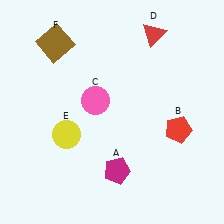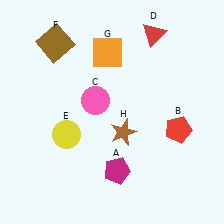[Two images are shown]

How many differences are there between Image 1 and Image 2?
There are 2 differences between the two images.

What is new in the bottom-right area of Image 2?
A brown star (H) was added in the bottom-right area of Image 2.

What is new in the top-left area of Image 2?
An orange square (G) was added in the top-left area of Image 2.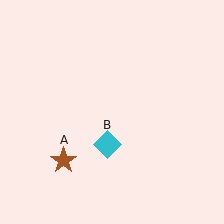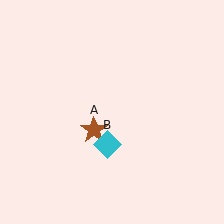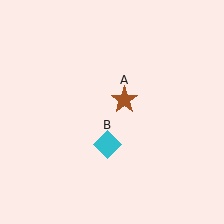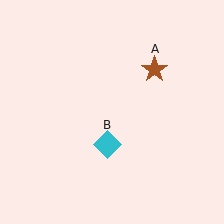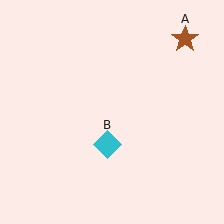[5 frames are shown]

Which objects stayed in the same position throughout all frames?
Cyan diamond (object B) remained stationary.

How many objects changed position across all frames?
1 object changed position: brown star (object A).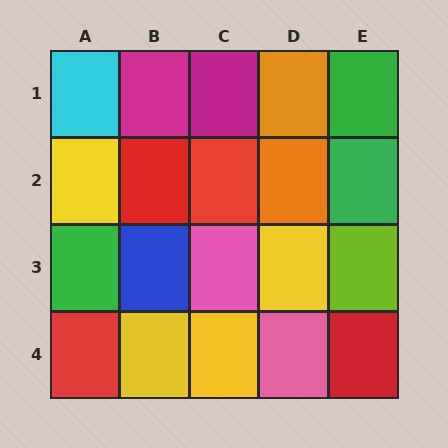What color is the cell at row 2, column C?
Red.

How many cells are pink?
2 cells are pink.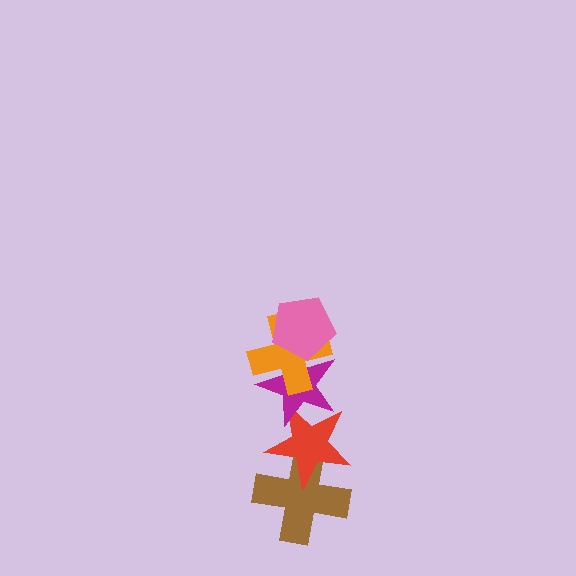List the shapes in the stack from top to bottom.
From top to bottom: the pink pentagon, the orange cross, the magenta star, the red star, the brown cross.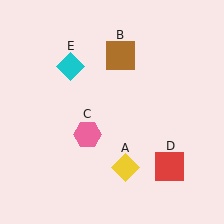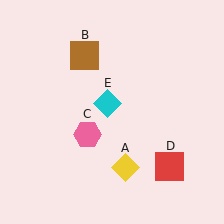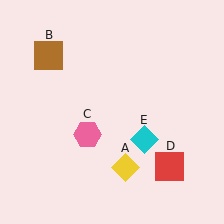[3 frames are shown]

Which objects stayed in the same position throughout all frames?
Yellow diamond (object A) and pink hexagon (object C) and red square (object D) remained stationary.